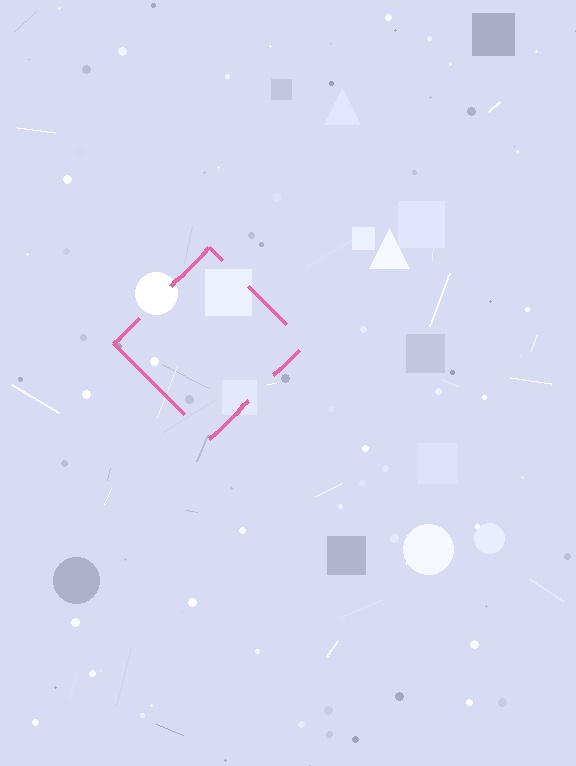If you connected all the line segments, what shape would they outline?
They would outline a diamond.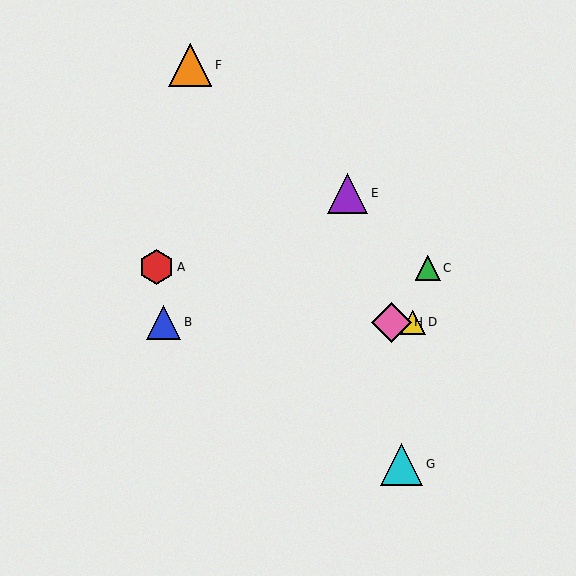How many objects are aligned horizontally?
3 objects (B, D, H) are aligned horizontally.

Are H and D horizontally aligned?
Yes, both are at y≈322.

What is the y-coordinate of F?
Object F is at y≈65.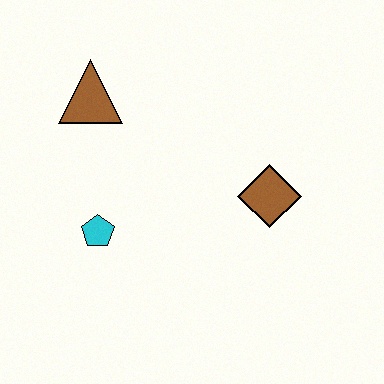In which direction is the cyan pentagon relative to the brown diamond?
The cyan pentagon is to the left of the brown diamond.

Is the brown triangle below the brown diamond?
No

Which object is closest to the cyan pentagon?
The brown triangle is closest to the cyan pentagon.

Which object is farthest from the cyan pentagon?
The brown diamond is farthest from the cyan pentagon.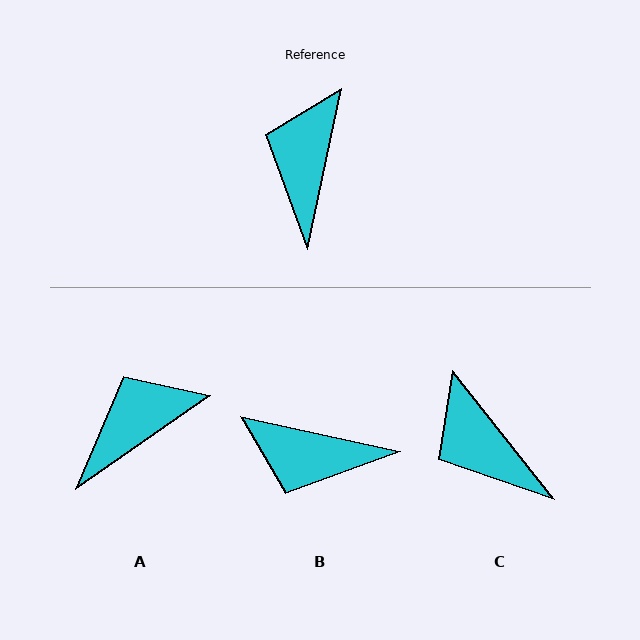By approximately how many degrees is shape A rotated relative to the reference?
Approximately 43 degrees clockwise.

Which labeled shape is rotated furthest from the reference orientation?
B, about 90 degrees away.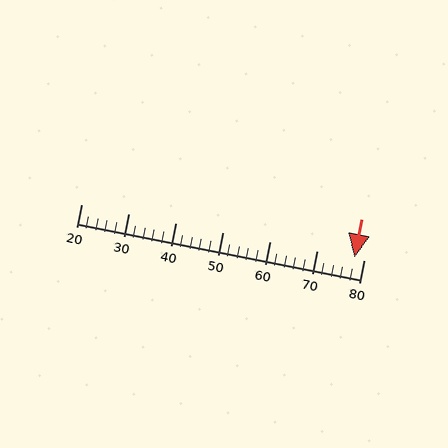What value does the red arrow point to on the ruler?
The red arrow points to approximately 78.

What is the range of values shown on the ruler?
The ruler shows values from 20 to 80.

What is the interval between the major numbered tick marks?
The major tick marks are spaced 10 units apart.